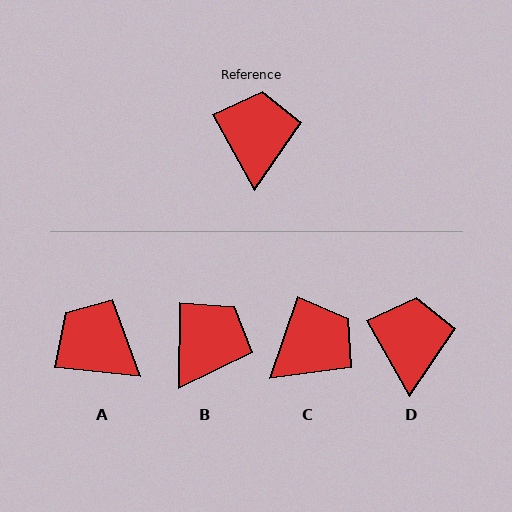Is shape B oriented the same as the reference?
No, it is off by about 30 degrees.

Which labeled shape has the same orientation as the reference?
D.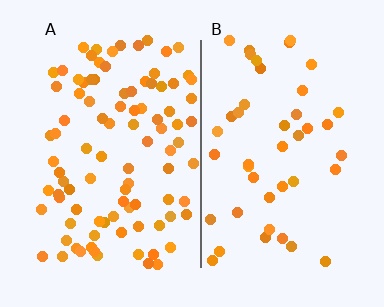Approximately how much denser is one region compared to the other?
Approximately 2.2× — region A over region B.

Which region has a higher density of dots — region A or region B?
A (the left).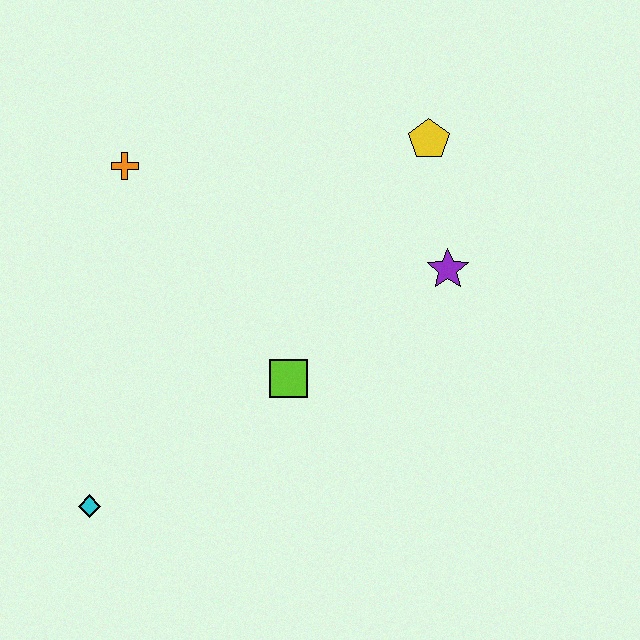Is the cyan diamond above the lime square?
No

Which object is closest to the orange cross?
The lime square is closest to the orange cross.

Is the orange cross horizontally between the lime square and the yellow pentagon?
No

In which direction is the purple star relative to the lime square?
The purple star is to the right of the lime square.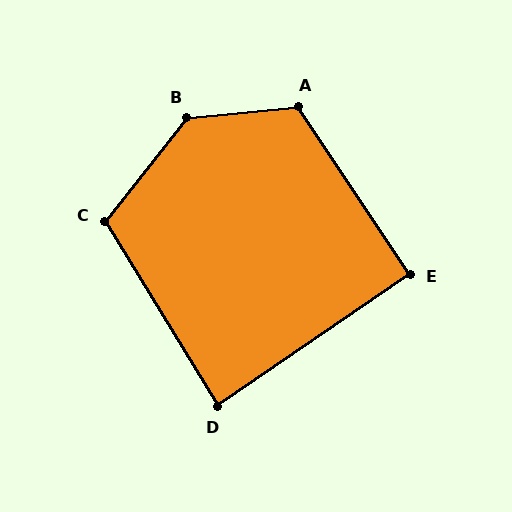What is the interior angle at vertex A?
Approximately 118 degrees (obtuse).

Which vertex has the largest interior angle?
B, at approximately 133 degrees.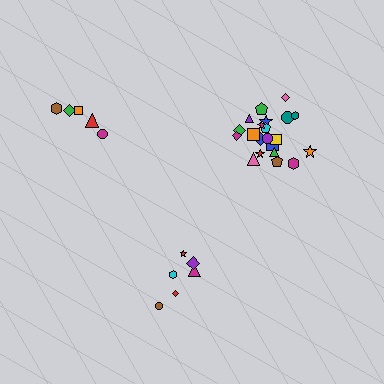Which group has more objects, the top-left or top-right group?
The top-right group.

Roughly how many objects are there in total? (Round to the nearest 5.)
Roughly 35 objects in total.